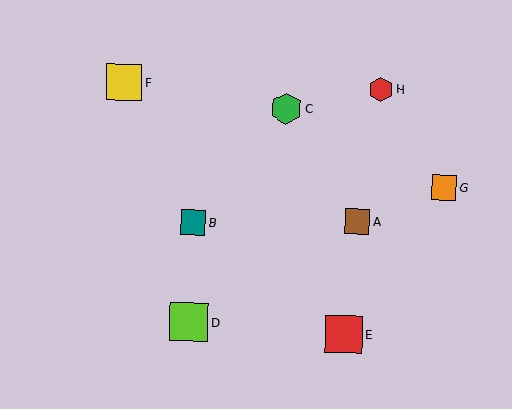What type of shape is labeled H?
Shape H is a red hexagon.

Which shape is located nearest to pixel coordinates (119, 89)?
The yellow square (labeled F) at (124, 82) is nearest to that location.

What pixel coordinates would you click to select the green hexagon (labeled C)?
Click at (286, 108) to select the green hexagon C.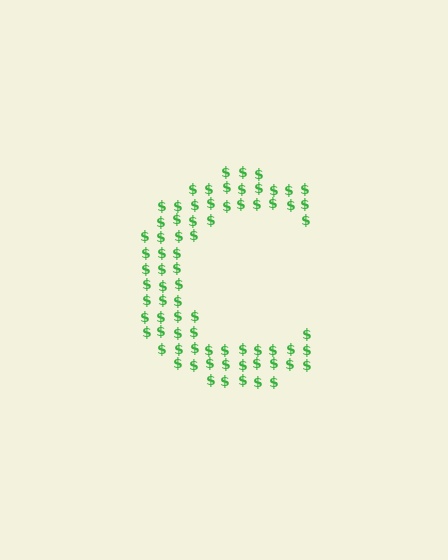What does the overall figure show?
The overall figure shows the letter C.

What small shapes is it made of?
It is made of small dollar signs.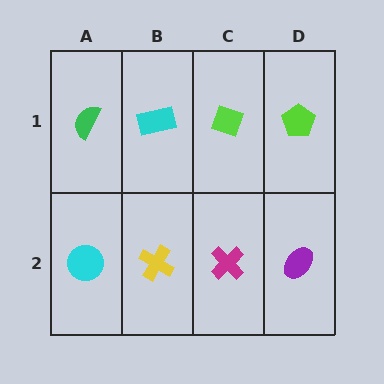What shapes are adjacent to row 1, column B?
A yellow cross (row 2, column B), a green semicircle (row 1, column A), a lime diamond (row 1, column C).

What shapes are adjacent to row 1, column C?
A magenta cross (row 2, column C), a cyan rectangle (row 1, column B), a lime pentagon (row 1, column D).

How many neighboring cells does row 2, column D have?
2.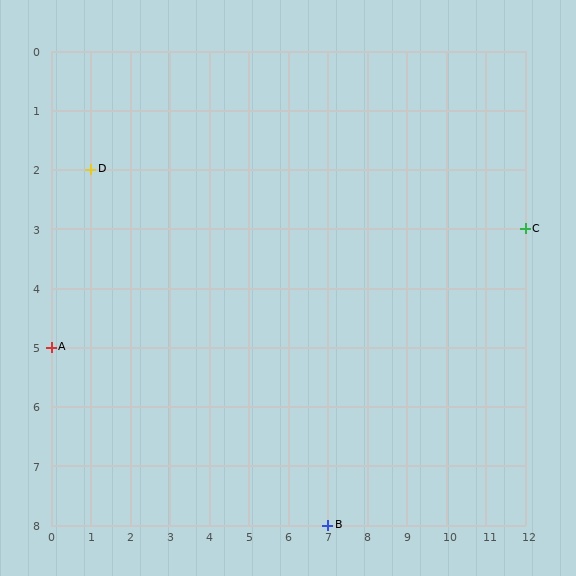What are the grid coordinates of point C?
Point C is at grid coordinates (12, 3).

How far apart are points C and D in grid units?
Points C and D are 11 columns and 1 row apart (about 11.0 grid units diagonally).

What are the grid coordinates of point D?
Point D is at grid coordinates (1, 2).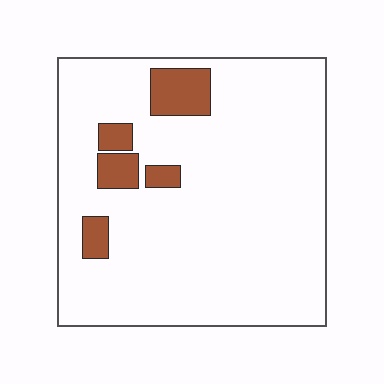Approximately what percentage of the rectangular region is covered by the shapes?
Approximately 10%.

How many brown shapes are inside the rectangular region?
5.